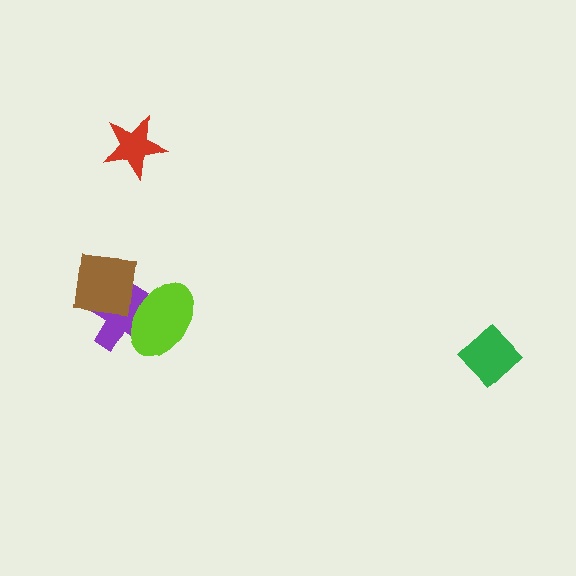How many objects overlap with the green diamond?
0 objects overlap with the green diamond.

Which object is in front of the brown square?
The lime ellipse is in front of the brown square.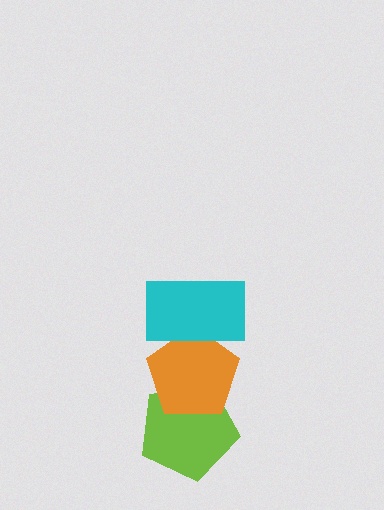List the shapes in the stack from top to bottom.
From top to bottom: the cyan rectangle, the orange pentagon, the lime pentagon.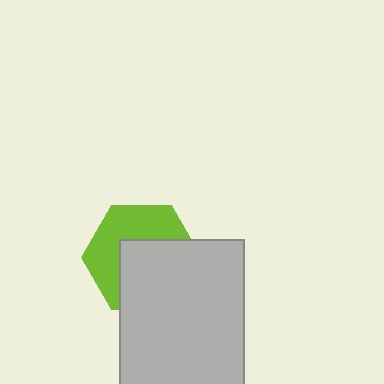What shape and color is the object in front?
The object in front is a light gray rectangle.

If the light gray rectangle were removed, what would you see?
You would see the complete lime hexagon.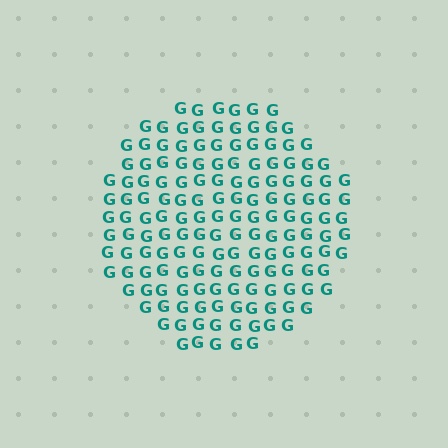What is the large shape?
The large shape is a circle.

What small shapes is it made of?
It is made of small letter G's.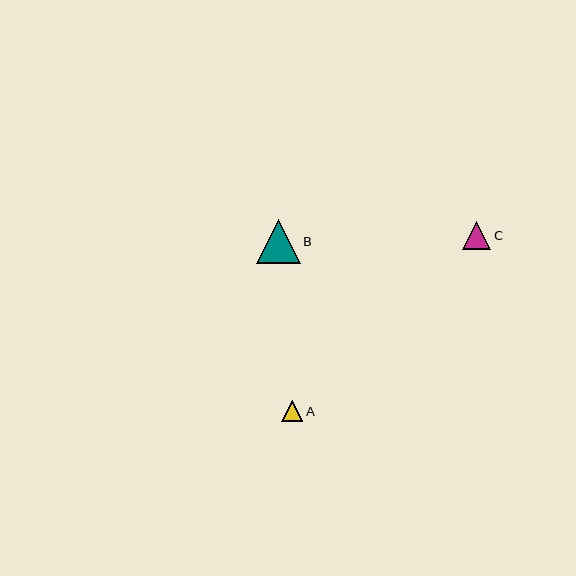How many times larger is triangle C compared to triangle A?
Triangle C is approximately 1.3 times the size of triangle A.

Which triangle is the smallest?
Triangle A is the smallest with a size of approximately 21 pixels.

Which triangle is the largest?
Triangle B is the largest with a size of approximately 44 pixels.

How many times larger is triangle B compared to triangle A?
Triangle B is approximately 2.0 times the size of triangle A.